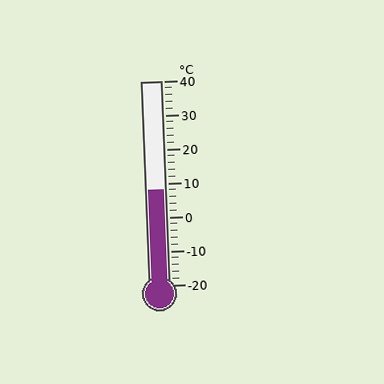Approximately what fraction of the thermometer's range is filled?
The thermometer is filled to approximately 45% of its range.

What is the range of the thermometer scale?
The thermometer scale ranges from -20°C to 40°C.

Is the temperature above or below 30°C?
The temperature is below 30°C.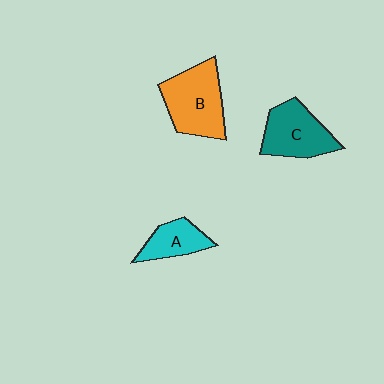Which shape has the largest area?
Shape B (orange).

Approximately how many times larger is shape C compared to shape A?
Approximately 1.6 times.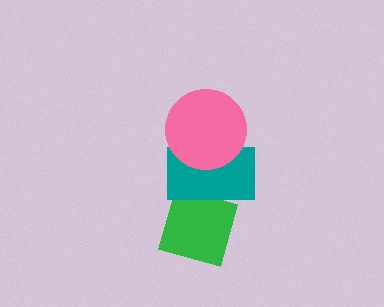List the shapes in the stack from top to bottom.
From top to bottom: the pink circle, the teal rectangle, the green diamond.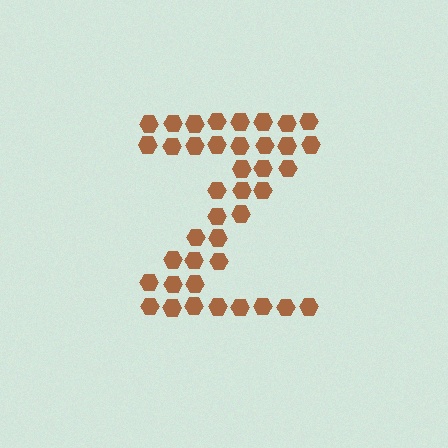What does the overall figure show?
The overall figure shows the letter Z.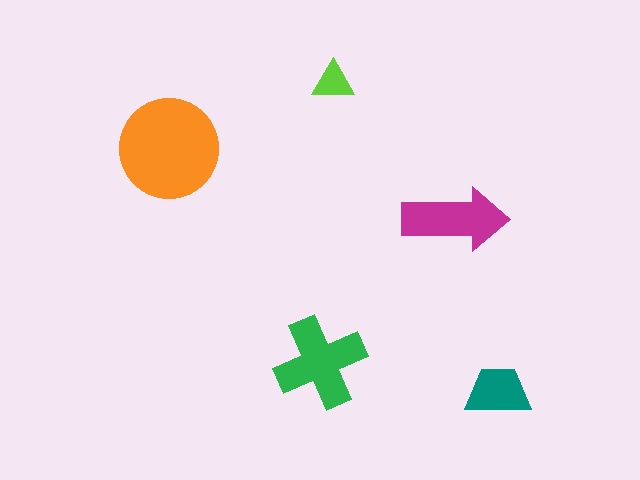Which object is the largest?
The orange circle.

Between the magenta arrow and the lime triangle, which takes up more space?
The magenta arrow.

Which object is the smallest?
The lime triangle.